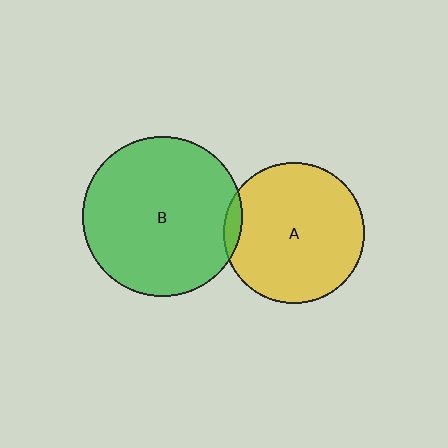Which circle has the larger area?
Circle B (green).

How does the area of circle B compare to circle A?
Approximately 1.3 times.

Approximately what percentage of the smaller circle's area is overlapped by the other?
Approximately 5%.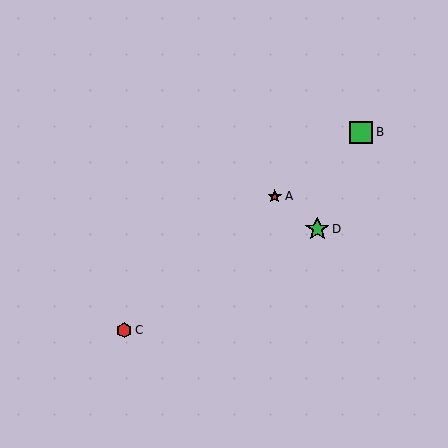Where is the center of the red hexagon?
The center of the red hexagon is at (124, 330).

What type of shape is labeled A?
Shape A is a red star.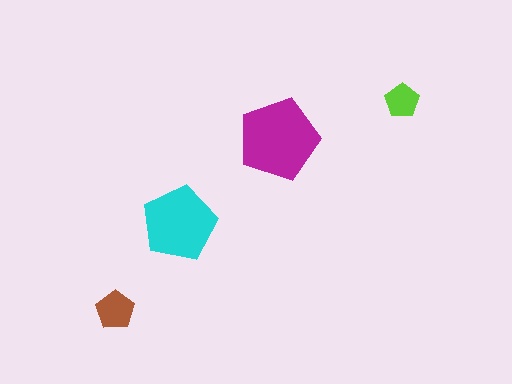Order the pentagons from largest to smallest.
the magenta one, the cyan one, the brown one, the lime one.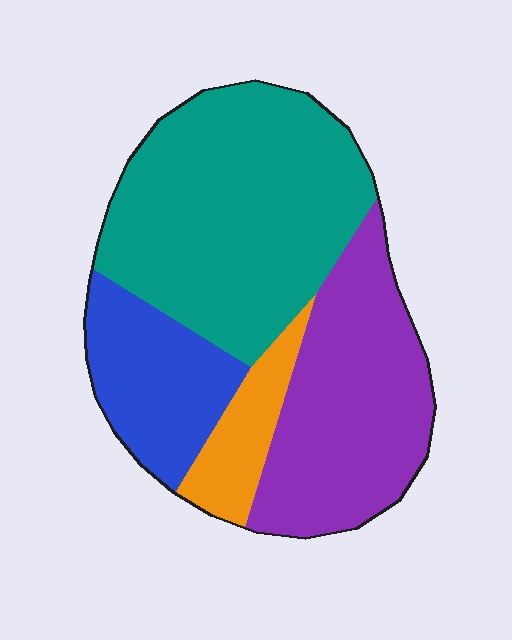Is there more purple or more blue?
Purple.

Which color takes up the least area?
Orange, at roughly 10%.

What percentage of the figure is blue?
Blue covers roughly 15% of the figure.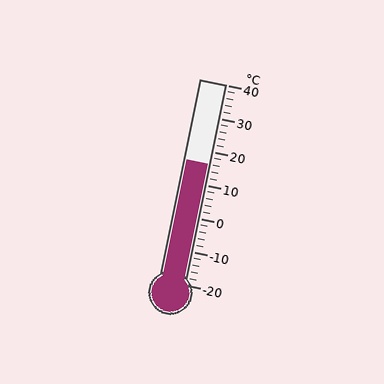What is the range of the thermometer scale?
The thermometer scale ranges from -20°C to 40°C.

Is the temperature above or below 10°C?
The temperature is above 10°C.